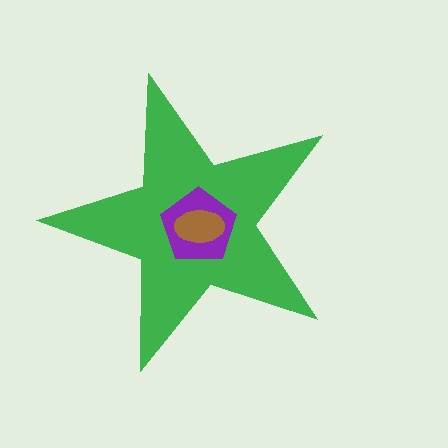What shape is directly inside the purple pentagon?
The brown ellipse.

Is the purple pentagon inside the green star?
Yes.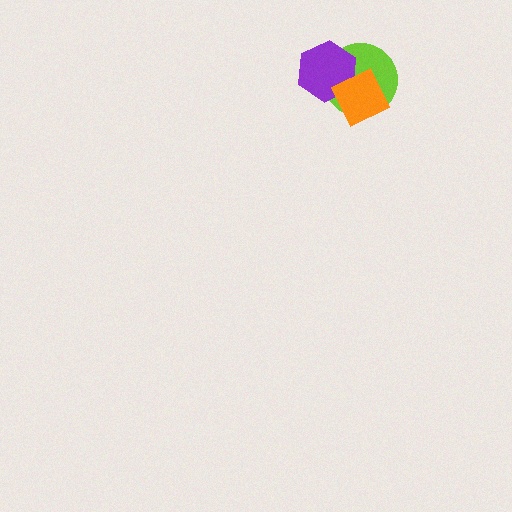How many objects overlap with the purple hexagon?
2 objects overlap with the purple hexagon.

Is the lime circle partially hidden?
Yes, it is partially covered by another shape.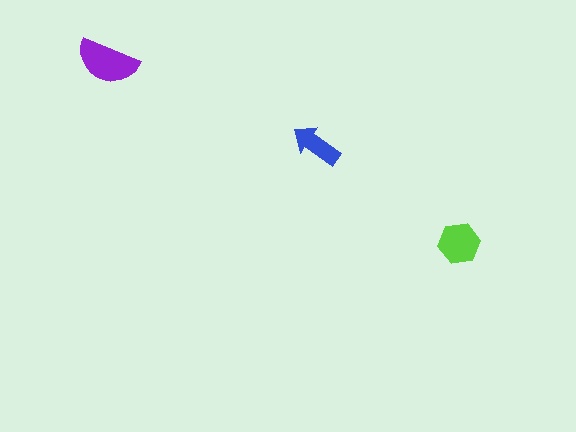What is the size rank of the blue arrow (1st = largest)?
3rd.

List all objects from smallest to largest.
The blue arrow, the lime hexagon, the purple semicircle.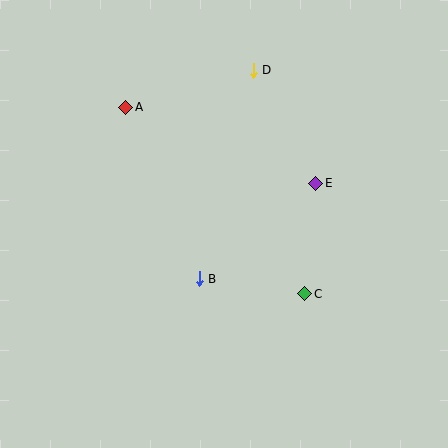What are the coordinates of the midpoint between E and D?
The midpoint between E and D is at (285, 127).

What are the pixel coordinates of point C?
Point C is at (305, 294).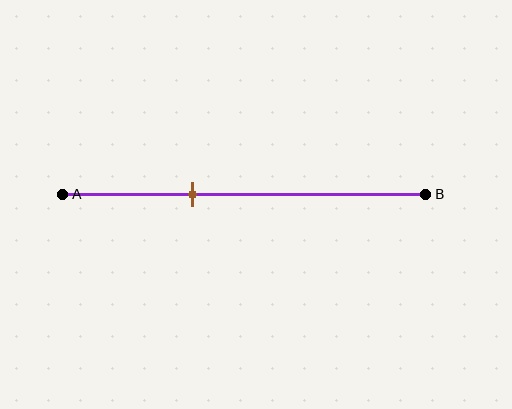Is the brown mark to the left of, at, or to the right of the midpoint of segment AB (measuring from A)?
The brown mark is to the left of the midpoint of segment AB.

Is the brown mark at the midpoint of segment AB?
No, the mark is at about 35% from A, not at the 50% midpoint.